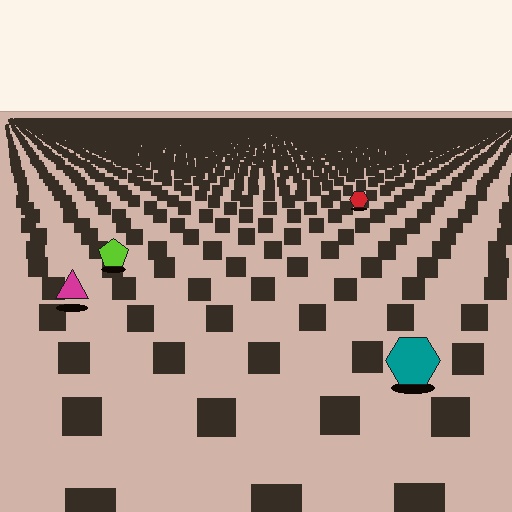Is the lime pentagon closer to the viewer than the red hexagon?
Yes. The lime pentagon is closer — you can tell from the texture gradient: the ground texture is coarser near it.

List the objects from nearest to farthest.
From nearest to farthest: the teal hexagon, the magenta triangle, the lime pentagon, the red hexagon.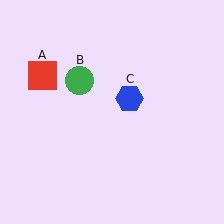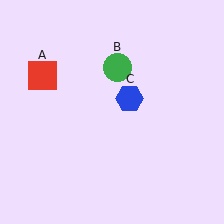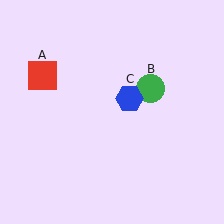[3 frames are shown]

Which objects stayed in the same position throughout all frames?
Red square (object A) and blue hexagon (object C) remained stationary.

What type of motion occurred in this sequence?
The green circle (object B) rotated clockwise around the center of the scene.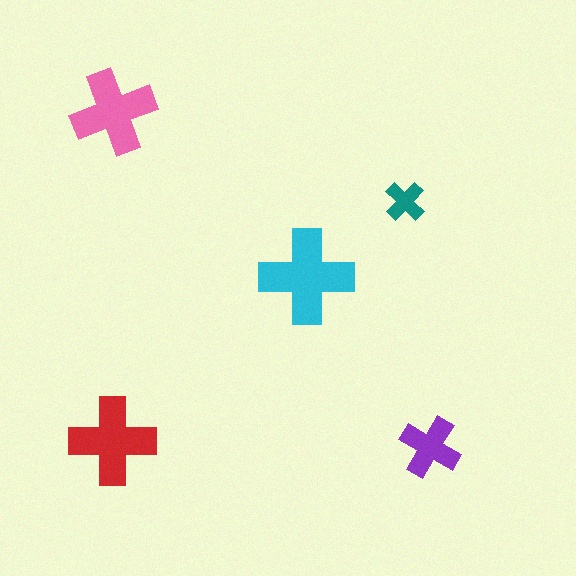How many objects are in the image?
There are 5 objects in the image.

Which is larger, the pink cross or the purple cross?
The pink one.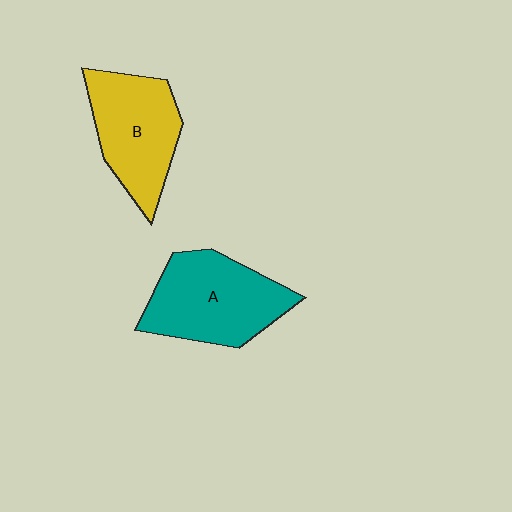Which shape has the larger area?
Shape A (teal).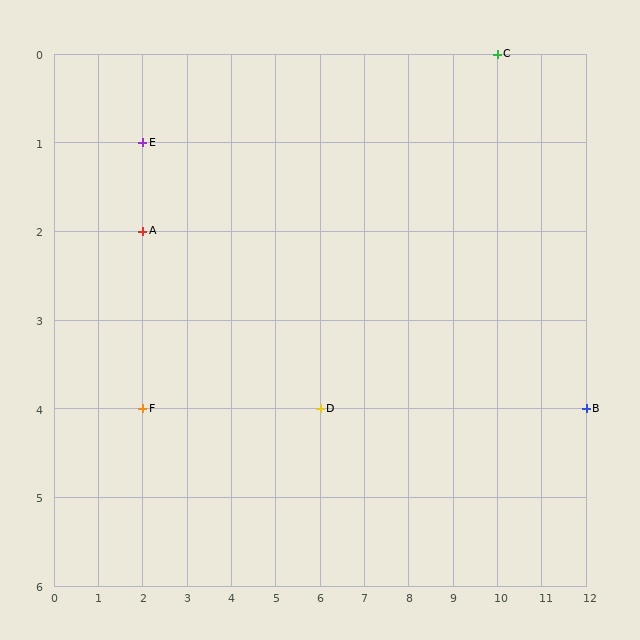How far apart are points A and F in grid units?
Points A and F are 2 rows apart.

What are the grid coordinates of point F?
Point F is at grid coordinates (2, 4).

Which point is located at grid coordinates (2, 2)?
Point A is at (2, 2).